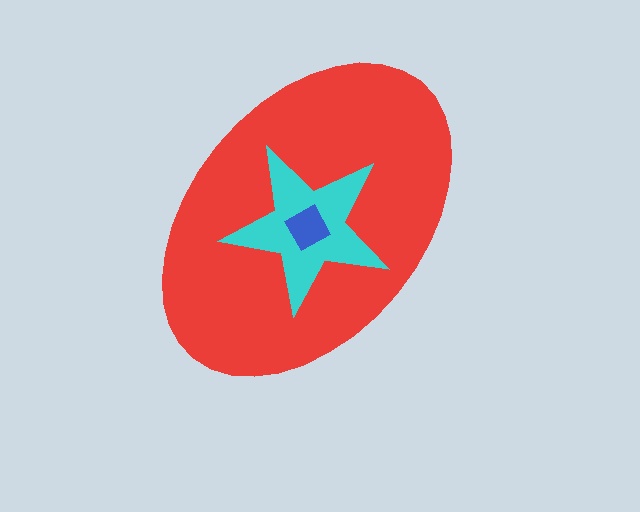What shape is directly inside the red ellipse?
The cyan star.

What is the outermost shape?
The red ellipse.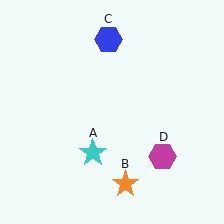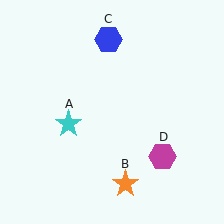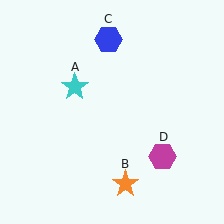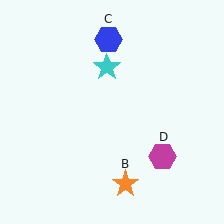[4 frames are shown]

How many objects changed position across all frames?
1 object changed position: cyan star (object A).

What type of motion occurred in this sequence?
The cyan star (object A) rotated clockwise around the center of the scene.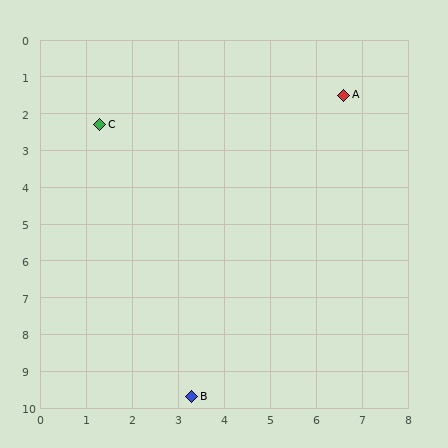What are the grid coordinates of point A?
Point A is at approximately (6.6, 1.5).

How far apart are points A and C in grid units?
Points A and C are about 5.4 grid units apart.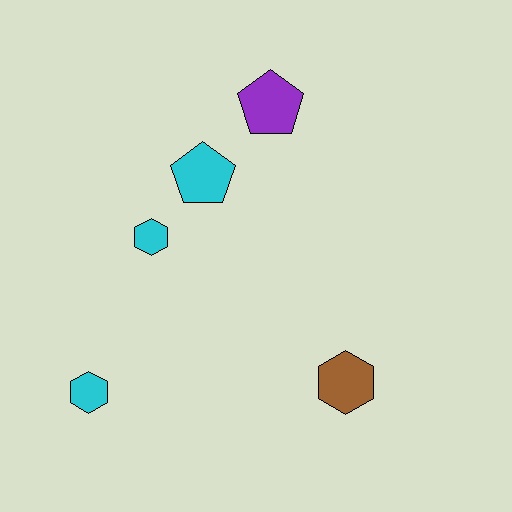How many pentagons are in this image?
There are 2 pentagons.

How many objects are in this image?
There are 5 objects.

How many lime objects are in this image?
There are no lime objects.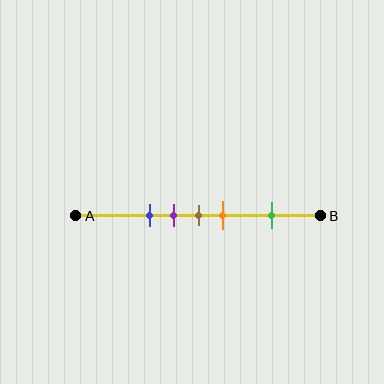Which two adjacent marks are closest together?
The purple and brown marks are the closest adjacent pair.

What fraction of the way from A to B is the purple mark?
The purple mark is approximately 40% (0.4) of the way from A to B.